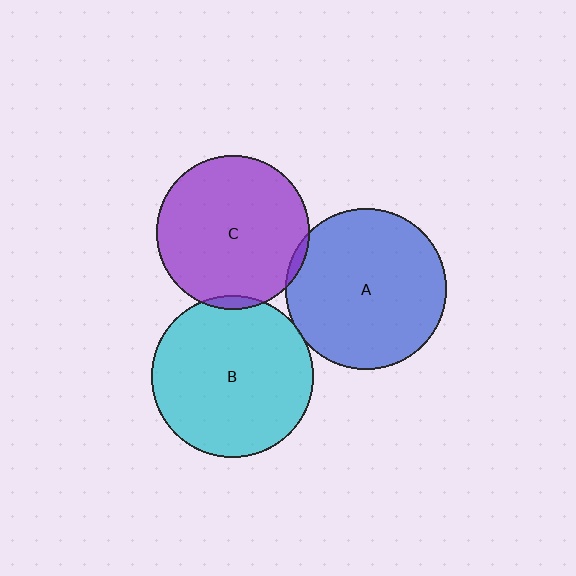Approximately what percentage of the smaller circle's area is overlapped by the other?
Approximately 5%.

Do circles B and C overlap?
Yes.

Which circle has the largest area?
Circle B (cyan).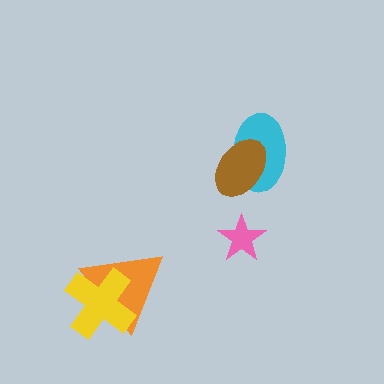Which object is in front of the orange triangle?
The yellow cross is in front of the orange triangle.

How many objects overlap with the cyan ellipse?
1 object overlaps with the cyan ellipse.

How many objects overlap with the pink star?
0 objects overlap with the pink star.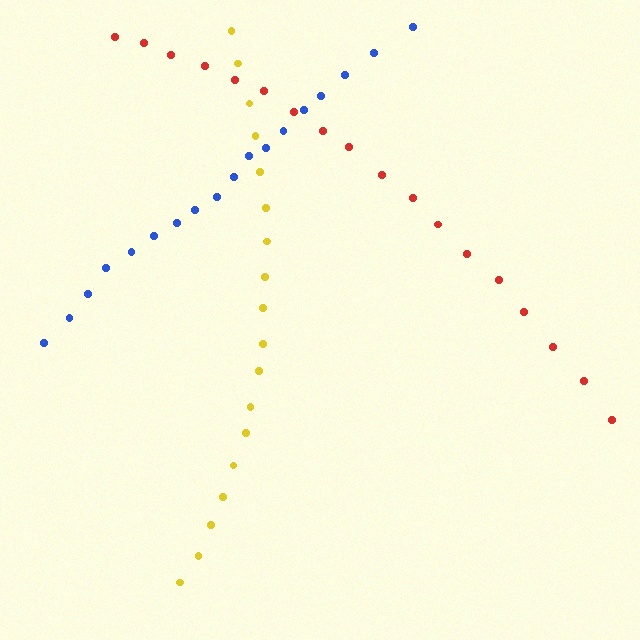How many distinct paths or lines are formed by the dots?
There are 3 distinct paths.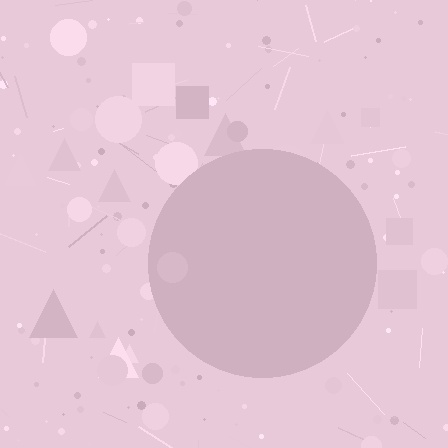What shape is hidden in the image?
A circle is hidden in the image.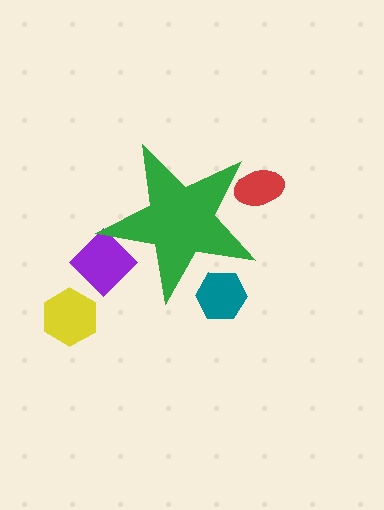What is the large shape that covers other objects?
A green star.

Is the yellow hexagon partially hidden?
No, the yellow hexagon is fully visible.